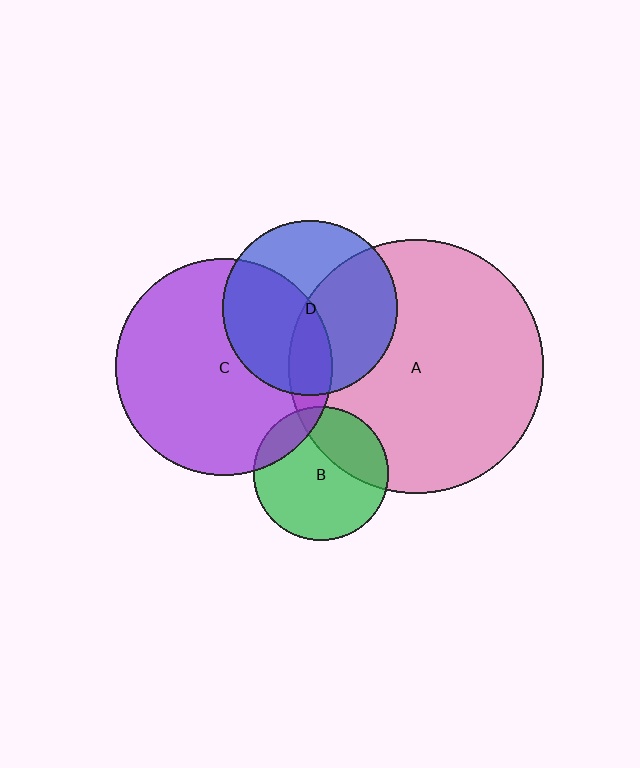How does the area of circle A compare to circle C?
Approximately 1.4 times.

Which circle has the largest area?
Circle A (pink).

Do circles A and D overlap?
Yes.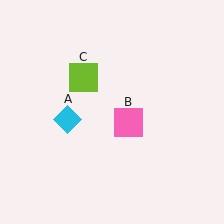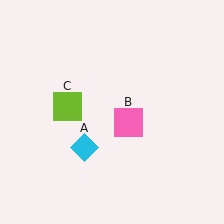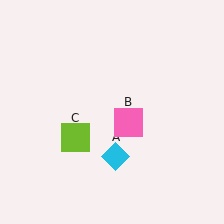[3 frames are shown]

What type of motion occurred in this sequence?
The cyan diamond (object A), lime square (object C) rotated counterclockwise around the center of the scene.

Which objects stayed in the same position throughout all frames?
Pink square (object B) remained stationary.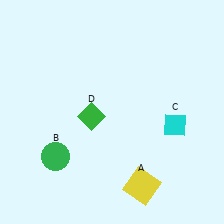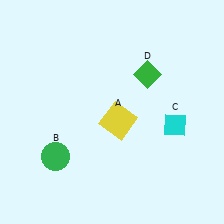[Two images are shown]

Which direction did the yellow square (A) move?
The yellow square (A) moved up.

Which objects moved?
The objects that moved are: the yellow square (A), the green diamond (D).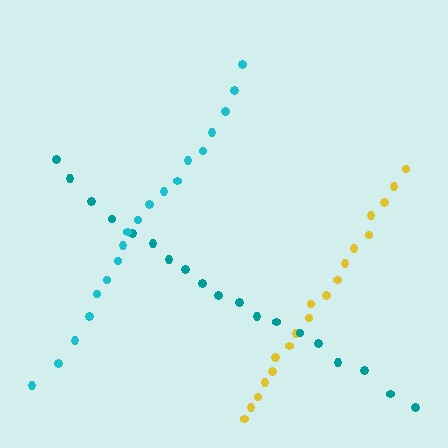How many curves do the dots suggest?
There are 3 distinct paths.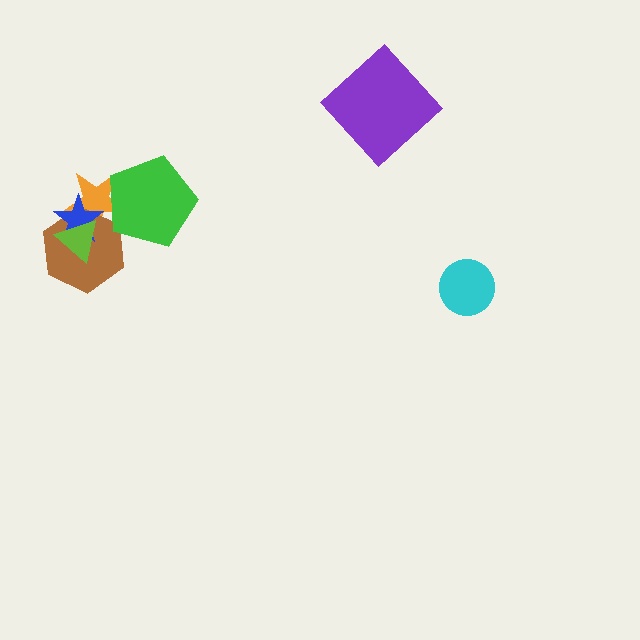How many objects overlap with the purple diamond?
0 objects overlap with the purple diamond.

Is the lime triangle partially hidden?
No, no other shape covers it.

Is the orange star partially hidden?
Yes, it is partially covered by another shape.